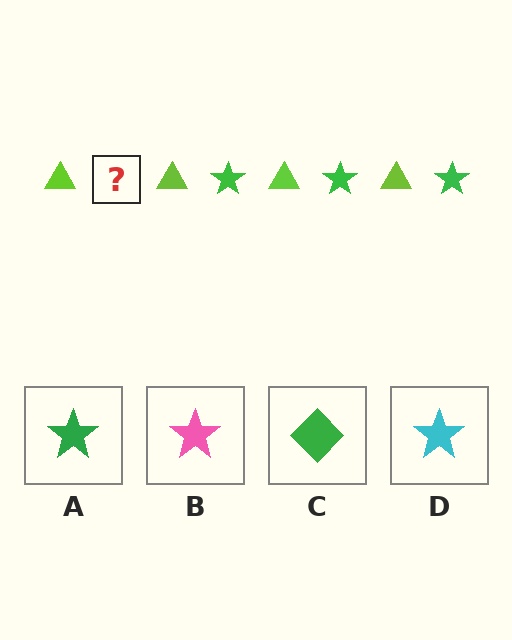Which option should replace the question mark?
Option A.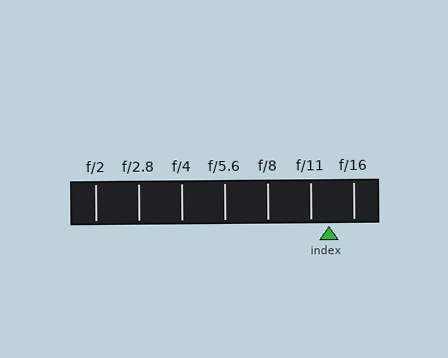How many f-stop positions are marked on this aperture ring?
There are 7 f-stop positions marked.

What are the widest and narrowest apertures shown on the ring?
The widest aperture shown is f/2 and the narrowest is f/16.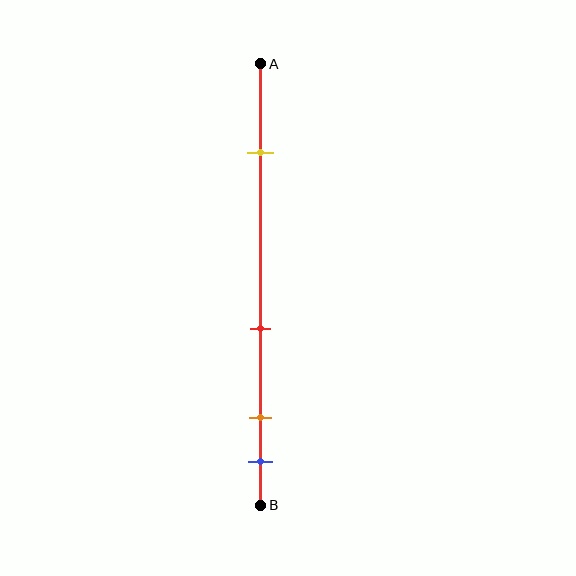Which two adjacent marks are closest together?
The orange and blue marks are the closest adjacent pair.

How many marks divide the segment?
There are 4 marks dividing the segment.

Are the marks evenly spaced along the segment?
No, the marks are not evenly spaced.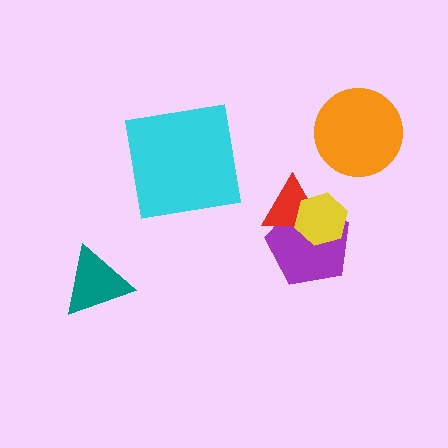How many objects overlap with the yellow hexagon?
2 objects overlap with the yellow hexagon.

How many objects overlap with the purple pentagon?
2 objects overlap with the purple pentagon.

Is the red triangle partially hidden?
Yes, it is partially covered by another shape.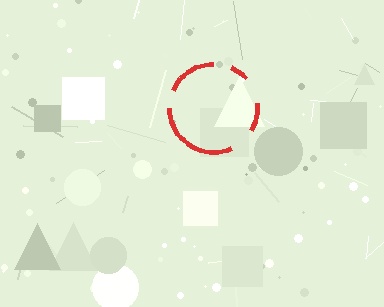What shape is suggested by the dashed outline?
The dashed outline suggests a circle.